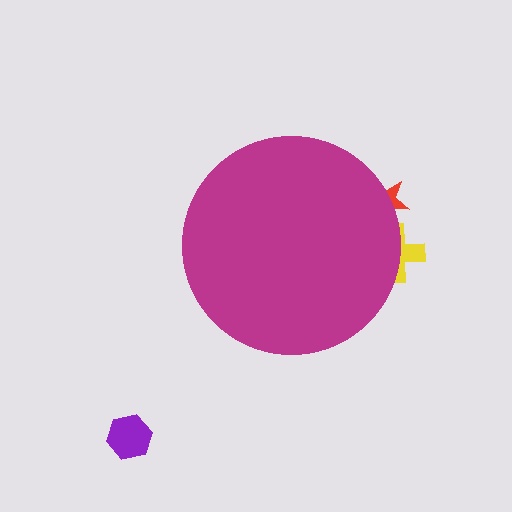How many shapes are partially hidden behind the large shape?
2 shapes are partially hidden.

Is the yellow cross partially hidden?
Yes, the yellow cross is partially hidden behind the magenta circle.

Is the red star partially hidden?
Yes, the red star is partially hidden behind the magenta circle.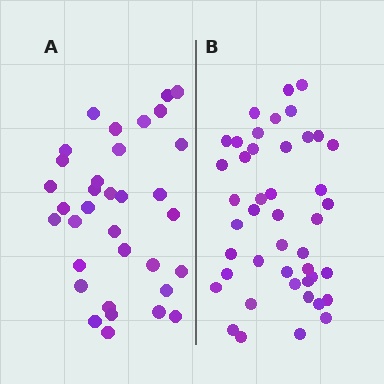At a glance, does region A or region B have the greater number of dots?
Region B (the right region) has more dots.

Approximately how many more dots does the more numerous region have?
Region B has roughly 10 or so more dots than region A.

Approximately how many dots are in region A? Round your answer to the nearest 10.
About 30 dots. (The exact count is 34, which rounds to 30.)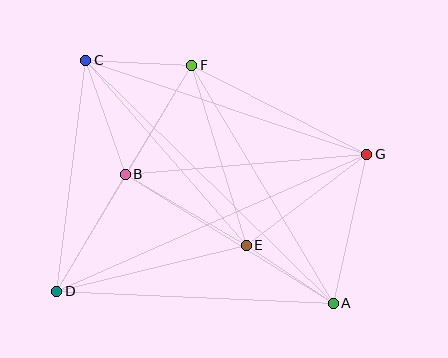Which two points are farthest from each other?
Points A and C are farthest from each other.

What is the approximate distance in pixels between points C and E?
The distance between C and E is approximately 245 pixels.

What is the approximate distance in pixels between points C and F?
The distance between C and F is approximately 106 pixels.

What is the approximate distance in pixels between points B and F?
The distance between B and F is approximately 128 pixels.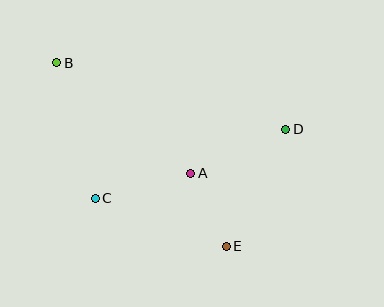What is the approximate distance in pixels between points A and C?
The distance between A and C is approximately 99 pixels.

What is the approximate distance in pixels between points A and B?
The distance between A and B is approximately 174 pixels.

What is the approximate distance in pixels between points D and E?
The distance between D and E is approximately 131 pixels.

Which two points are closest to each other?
Points A and E are closest to each other.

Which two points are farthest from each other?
Points B and E are farthest from each other.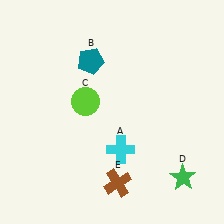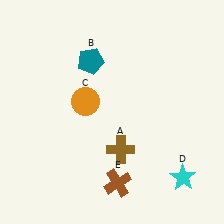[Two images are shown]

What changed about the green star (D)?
In Image 1, D is green. In Image 2, it changed to cyan.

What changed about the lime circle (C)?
In Image 1, C is lime. In Image 2, it changed to orange.